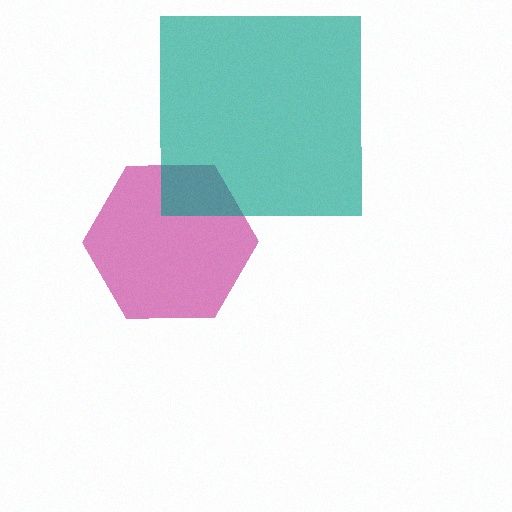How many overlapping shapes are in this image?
There are 2 overlapping shapes in the image.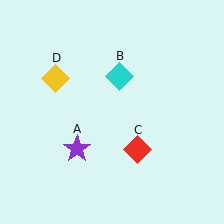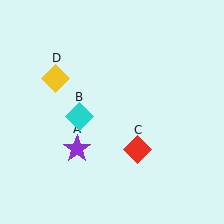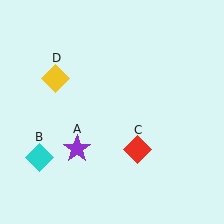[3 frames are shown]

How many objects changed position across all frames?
1 object changed position: cyan diamond (object B).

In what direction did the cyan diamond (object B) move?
The cyan diamond (object B) moved down and to the left.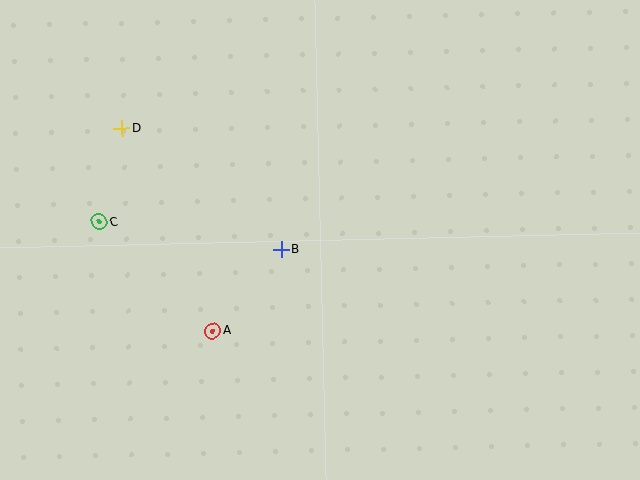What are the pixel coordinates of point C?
Point C is at (99, 222).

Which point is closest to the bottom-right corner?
Point B is closest to the bottom-right corner.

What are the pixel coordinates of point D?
Point D is at (122, 128).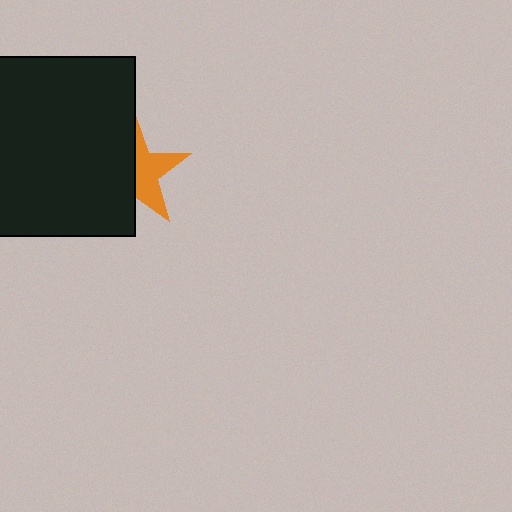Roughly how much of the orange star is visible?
About half of it is visible (roughly 48%).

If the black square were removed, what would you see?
You would see the complete orange star.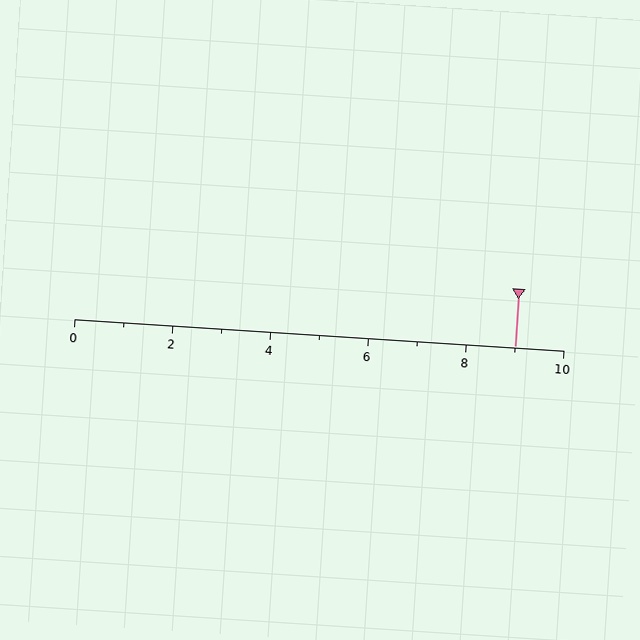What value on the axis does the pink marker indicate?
The marker indicates approximately 9.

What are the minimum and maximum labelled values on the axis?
The axis runs from 0 to 10.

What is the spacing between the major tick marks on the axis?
The major ticks are spaced 2 apart.